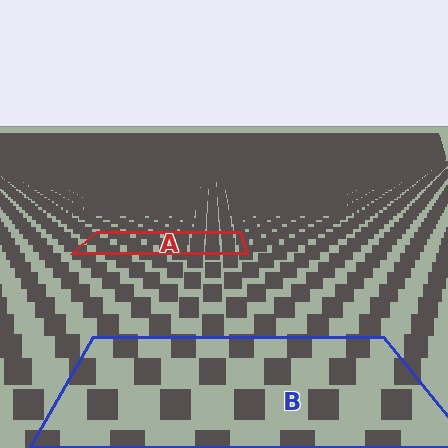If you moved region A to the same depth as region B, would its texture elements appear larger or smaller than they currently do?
They would appear larger. At a closer depth, the same texture elements are projected at a bigger on-screen size.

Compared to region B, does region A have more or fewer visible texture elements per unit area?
Region A has more texture elements per unit area — they are packed more densely because it is farther away.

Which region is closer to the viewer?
Region B is closer. The texture elements there are larger and more spread out.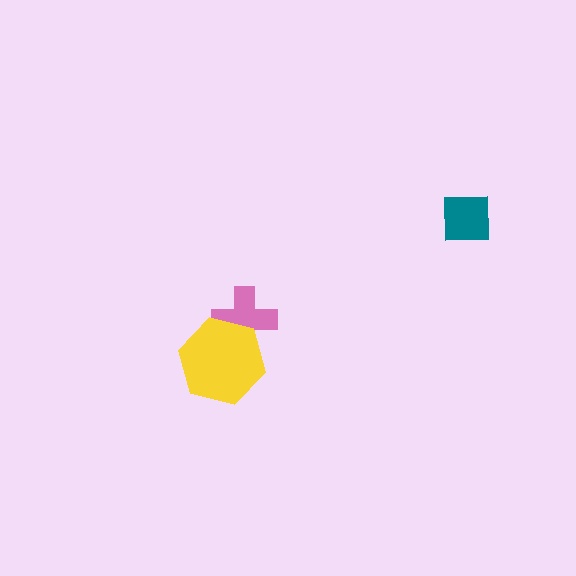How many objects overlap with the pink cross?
1 object overlaps with the pink cross.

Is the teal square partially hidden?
No, no other shape covers it.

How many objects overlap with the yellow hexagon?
1 object overlaps with the yellow hexagon.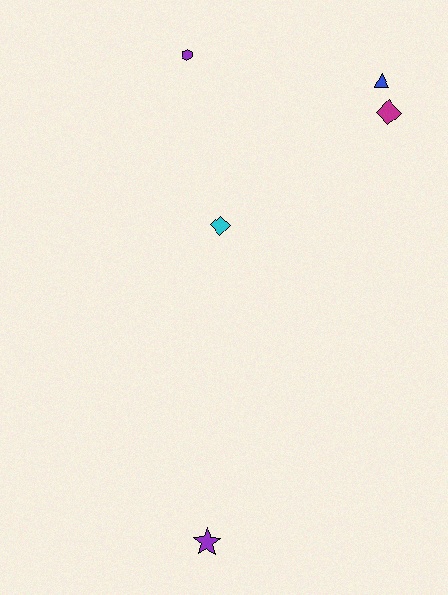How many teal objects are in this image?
There are no teal objects.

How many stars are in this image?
There is 1 star.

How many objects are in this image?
There are 5 objects.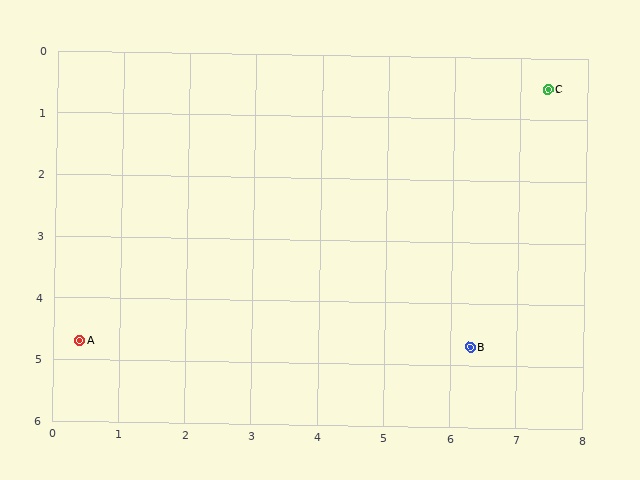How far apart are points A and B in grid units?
Points A and B are about 5.9 grid units apart.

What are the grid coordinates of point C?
Point C is at approximately (7.4, 0.5).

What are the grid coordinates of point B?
Point B is at approximately (6.3, 4.7).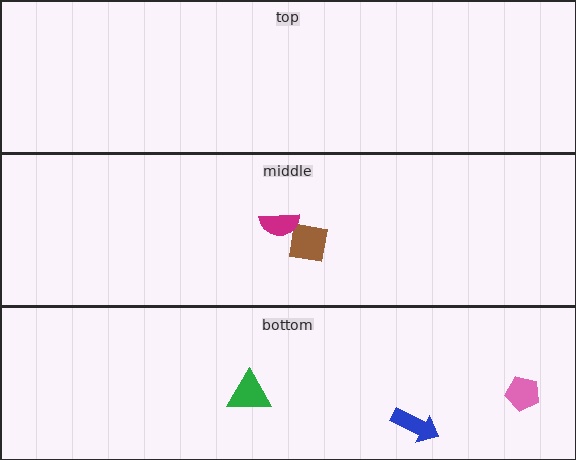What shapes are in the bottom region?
The blue arrow, the green triangle, the pink pentagon.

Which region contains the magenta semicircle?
The middle region.